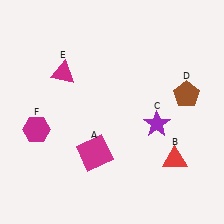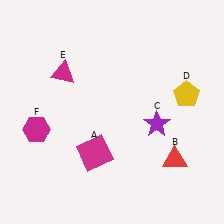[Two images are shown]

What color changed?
The pentagon (D) changed from brown in Image 1 to yellow in Image 2.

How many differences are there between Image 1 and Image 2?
There is 1 difference between the two images.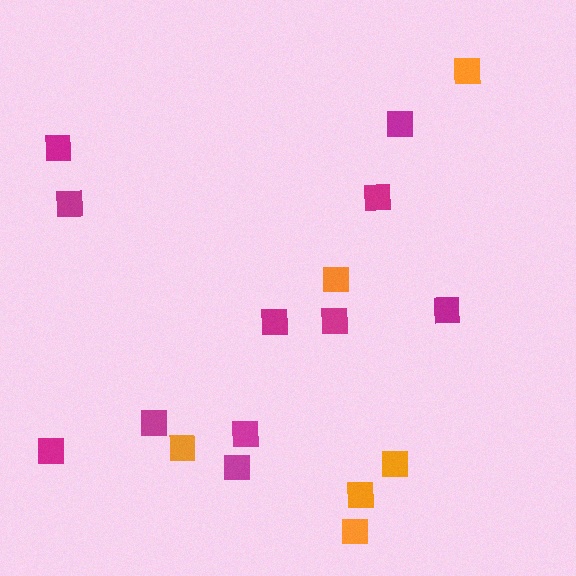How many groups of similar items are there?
There are 2 groups: one group of orange squares (6) and one group of magenta squares (11).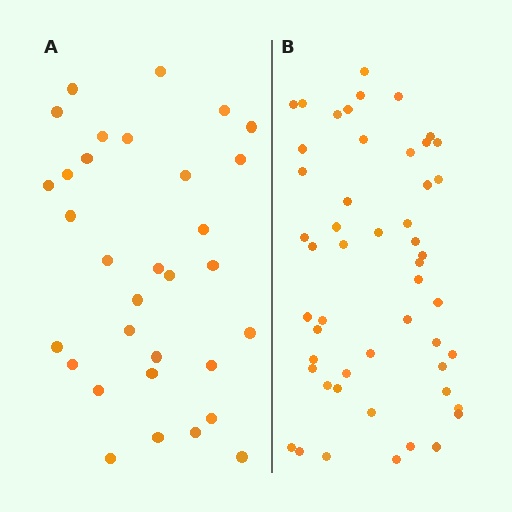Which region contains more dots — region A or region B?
Region B (the right region) has more dots.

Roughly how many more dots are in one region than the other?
Region B has approximately 20 more dots than region A.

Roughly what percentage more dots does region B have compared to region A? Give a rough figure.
About 60% more.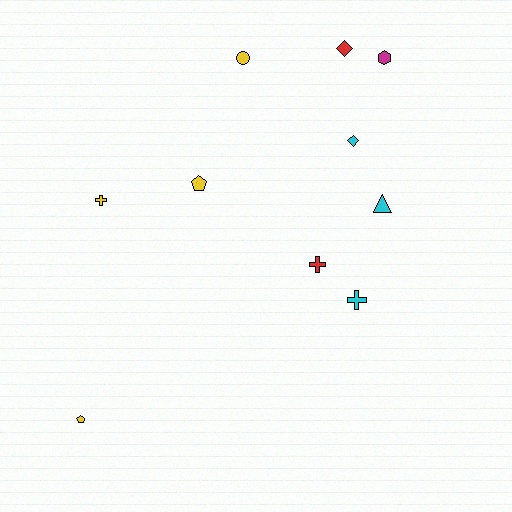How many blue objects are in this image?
There are no blue objects.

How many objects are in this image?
There are 10 objects.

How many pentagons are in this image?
There are 2 pentagons.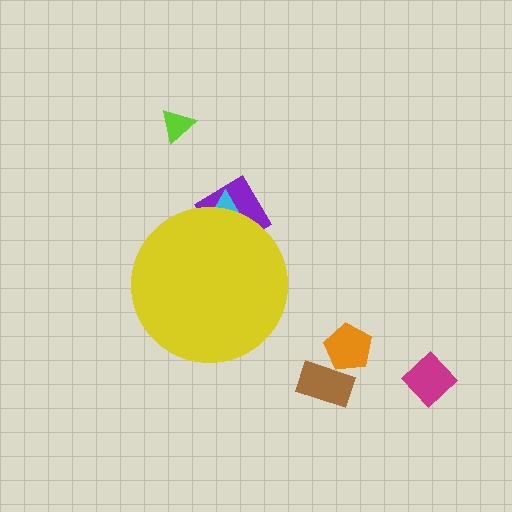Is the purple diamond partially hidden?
Yes, the purple diamond is partially hidden behind the yellow circle.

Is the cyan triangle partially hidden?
Yes, the cyan triangle is partially hidden behind the yellow circle.